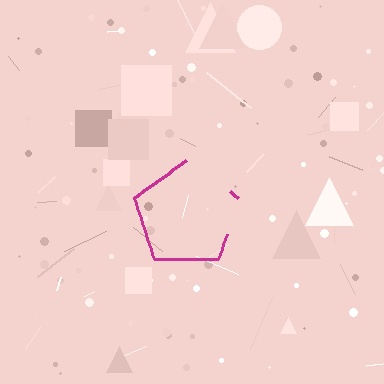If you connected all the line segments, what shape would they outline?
They would outline a pentagon.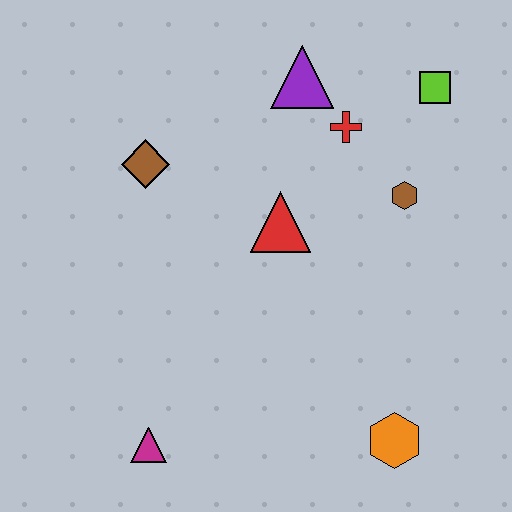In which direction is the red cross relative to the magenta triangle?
The red cross is above the magenta triangle.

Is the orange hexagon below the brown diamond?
Yes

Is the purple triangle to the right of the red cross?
No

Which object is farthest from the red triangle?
The magenta triangle is farthest from the red triangle.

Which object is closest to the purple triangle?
The red cross is closest to the purple triangle.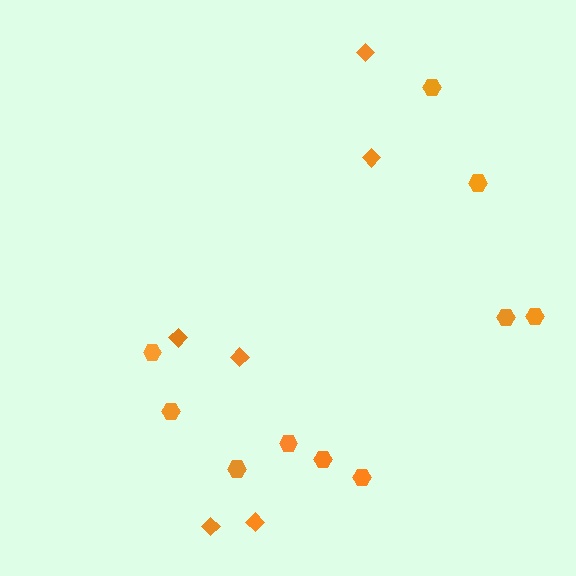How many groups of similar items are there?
There are 2 groups: one group of diamonds (6) and one group of hexagons (10).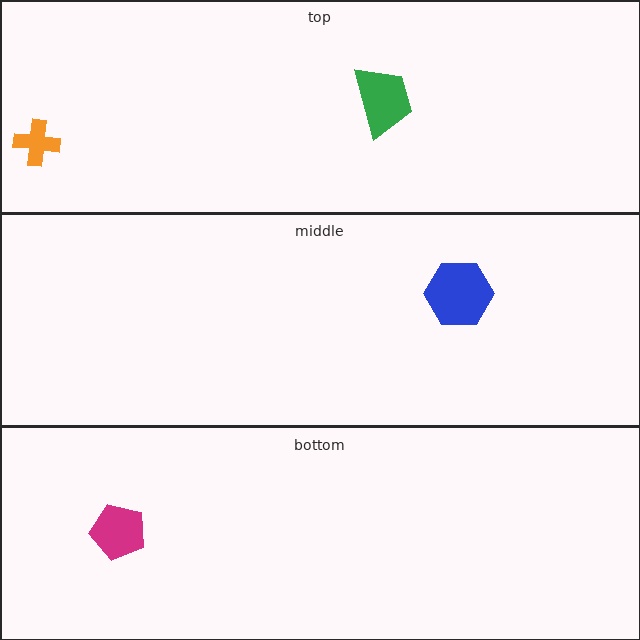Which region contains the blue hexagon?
The middle region.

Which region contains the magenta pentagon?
The bottom region.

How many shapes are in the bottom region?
1.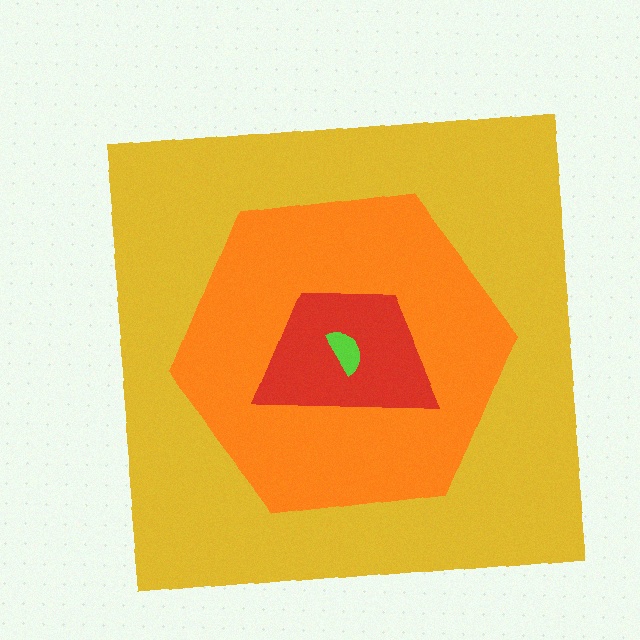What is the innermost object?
The lime semicircle.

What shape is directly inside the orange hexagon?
The red trapezoid.